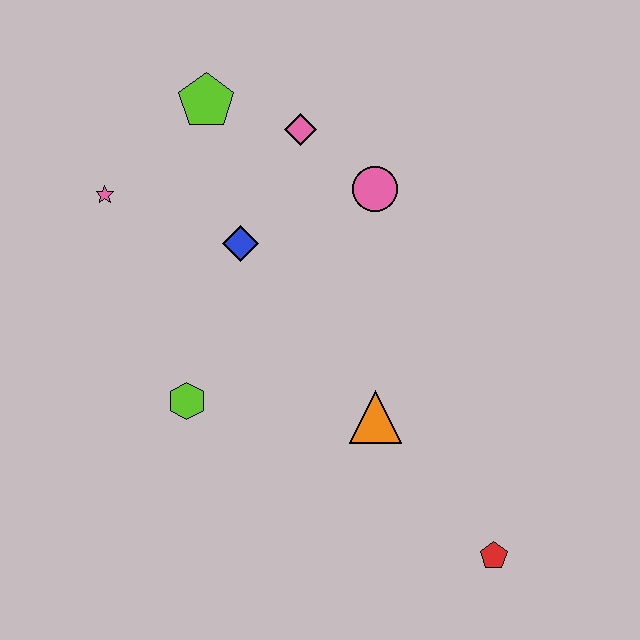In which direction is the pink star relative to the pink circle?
The pink star is to the left of the pink circle.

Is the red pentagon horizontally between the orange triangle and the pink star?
No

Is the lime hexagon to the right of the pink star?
Yes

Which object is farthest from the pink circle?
The red pentagon is farthest from the pink circle.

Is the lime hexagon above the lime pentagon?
No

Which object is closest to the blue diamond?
The pink diamond is closest to the blue diamond.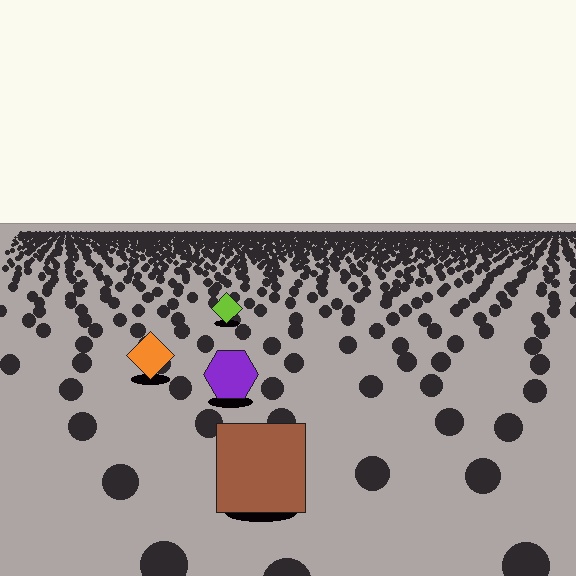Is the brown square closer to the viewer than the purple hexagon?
Yes. The brown square is closer — you can tell from the texture gradient: the ground texture is coarser near it.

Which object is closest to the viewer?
The brown square is closest. The texture marks near it are larger and more spread out.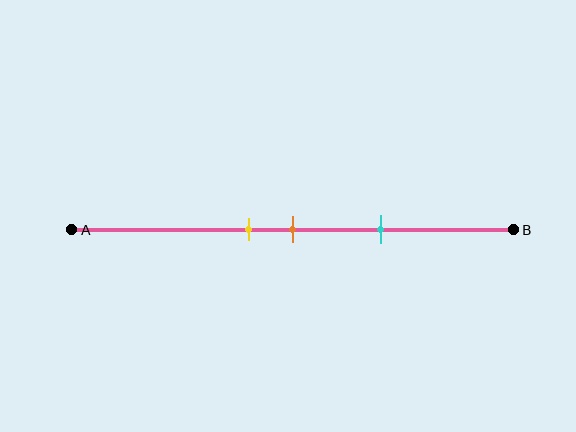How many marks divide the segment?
There are 3 marks dividing the segment.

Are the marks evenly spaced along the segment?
Yes, the marks are approximately evenly spaced.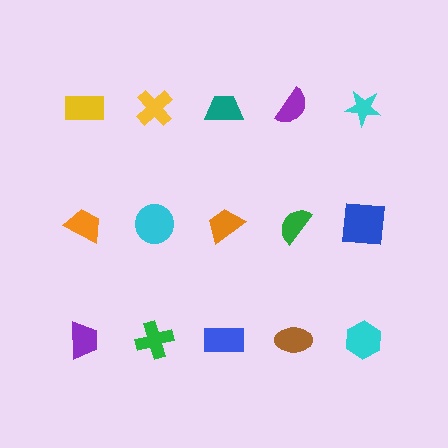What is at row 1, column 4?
A purple semicircle.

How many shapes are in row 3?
5 shapes.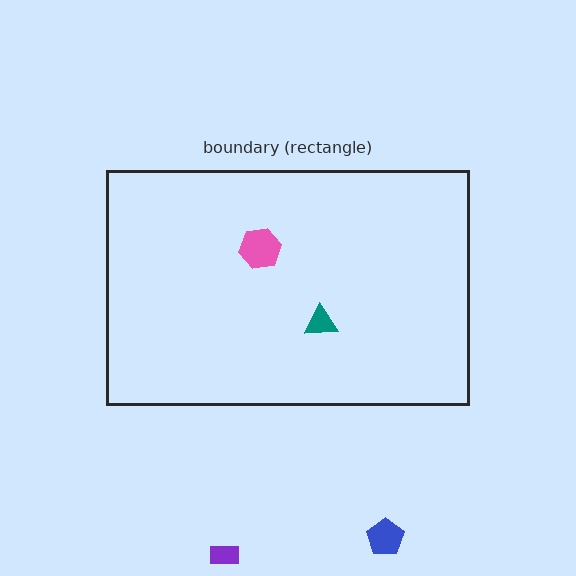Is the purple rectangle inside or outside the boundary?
Outside.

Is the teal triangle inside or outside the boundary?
Inside.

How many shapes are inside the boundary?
2 inside, 2 outside.